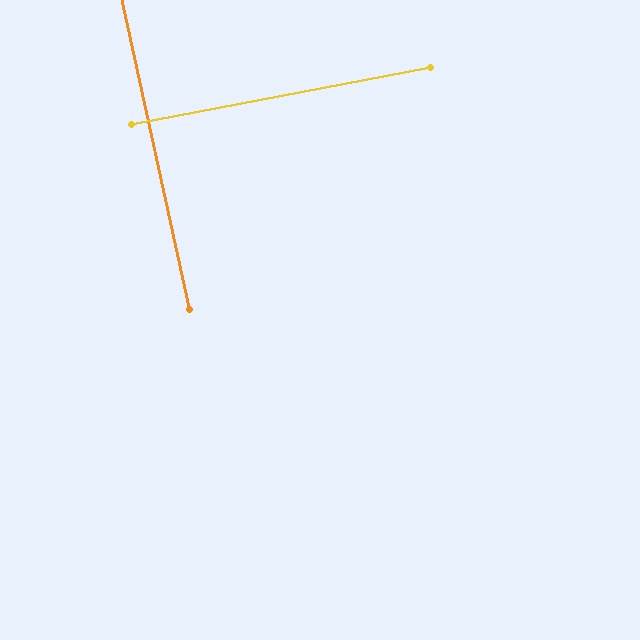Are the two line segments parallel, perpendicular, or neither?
Perpendicular — they meet at approximately 89°.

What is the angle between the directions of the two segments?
Approximately 89 degrees.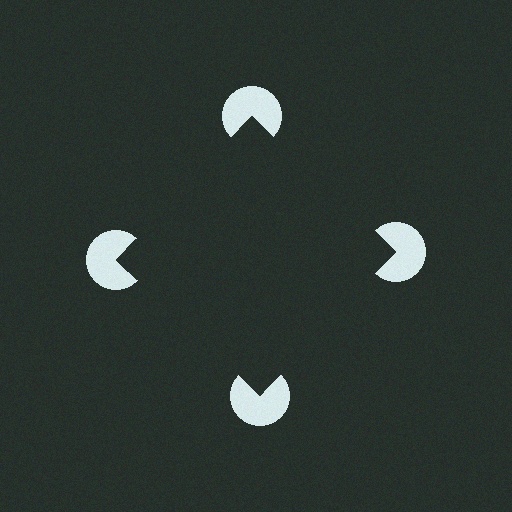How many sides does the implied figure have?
4 sides.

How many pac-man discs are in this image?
There are 4 — one at each vertex of the illusory square.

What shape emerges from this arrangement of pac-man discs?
An illusory square — its edges are inferred from the aligned wedge cuts in the pac-man discs, not physically drawn.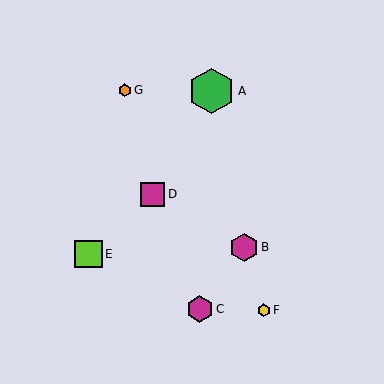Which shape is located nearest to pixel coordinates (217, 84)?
The green hexagon (labeled A) at (212, 91) is nearest to that location.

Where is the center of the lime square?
The center of the lime square is at (88, 254).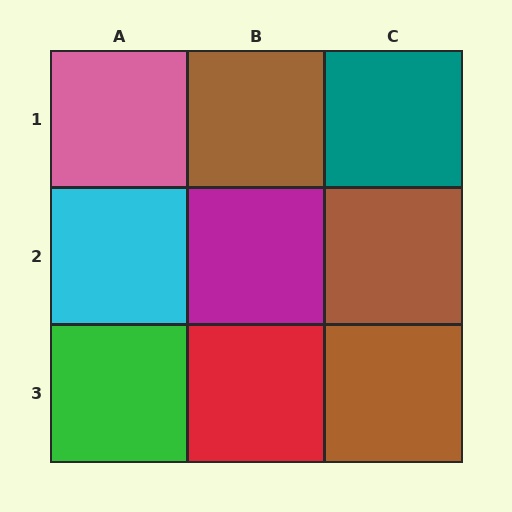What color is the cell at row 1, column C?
Teal.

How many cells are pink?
1 cell is pink.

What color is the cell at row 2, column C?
Brown.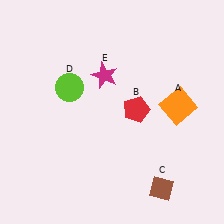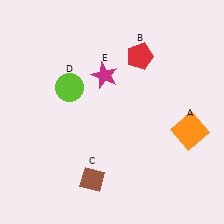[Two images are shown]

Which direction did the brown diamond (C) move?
The brown diamond (C) moved left.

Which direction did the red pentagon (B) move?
The red pentagon (B) moved up.